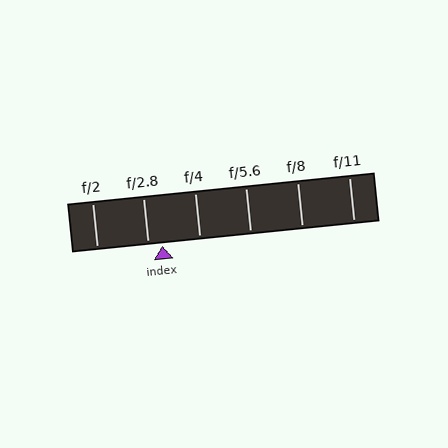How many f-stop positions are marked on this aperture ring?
There are 6 f-stop positions marked.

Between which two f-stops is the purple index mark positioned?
The index mark is between f/2.8 and f/4.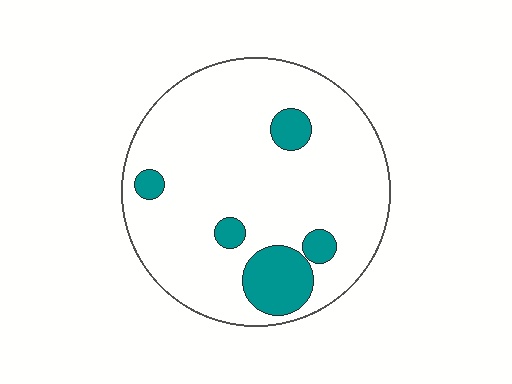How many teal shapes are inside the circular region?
5.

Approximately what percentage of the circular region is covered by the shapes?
Approximately 15%.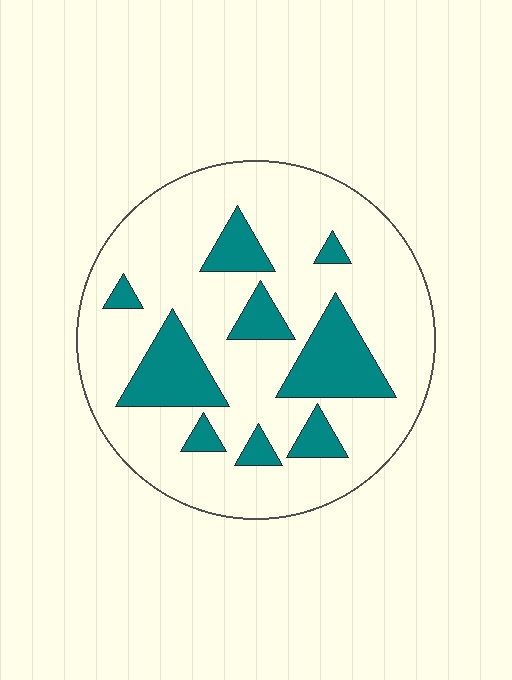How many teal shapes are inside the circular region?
9.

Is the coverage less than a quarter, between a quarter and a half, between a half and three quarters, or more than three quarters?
Less than a quarter.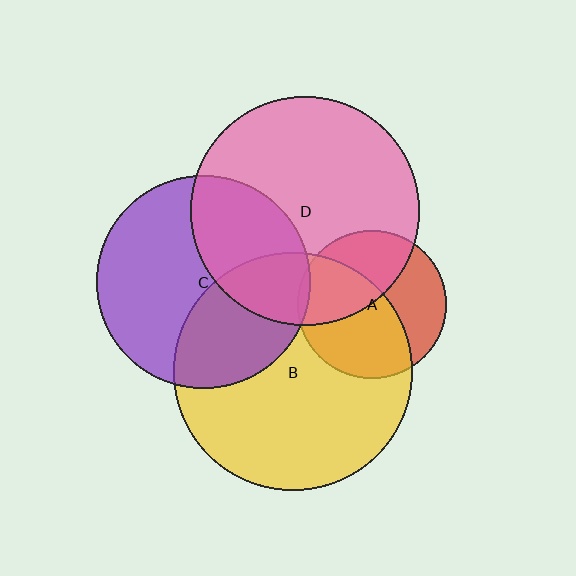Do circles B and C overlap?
Yes.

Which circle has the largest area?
Circle B (yellow).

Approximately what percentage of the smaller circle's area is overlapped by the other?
Approximately 35%.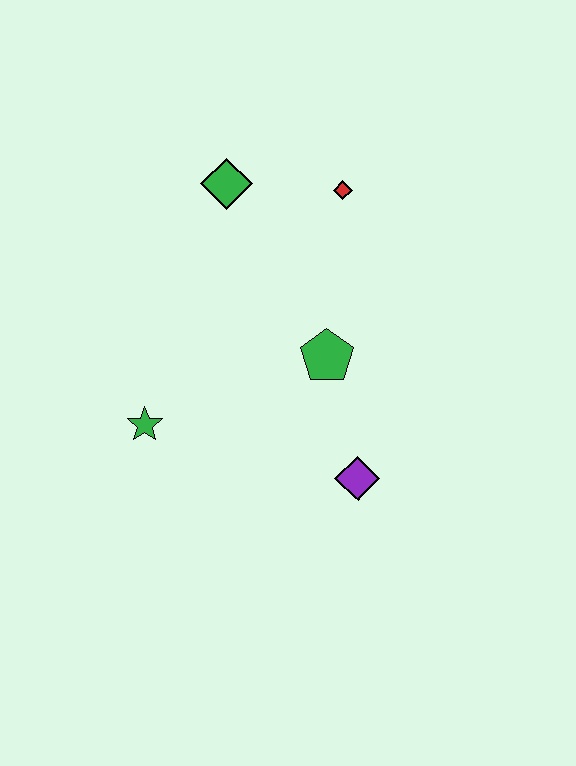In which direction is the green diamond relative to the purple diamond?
The green diamond is above the purple diamond.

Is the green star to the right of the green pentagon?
No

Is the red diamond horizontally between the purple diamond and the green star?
Yes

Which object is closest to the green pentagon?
The purple diamond is closest to the green pentagon.